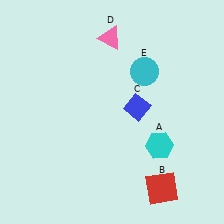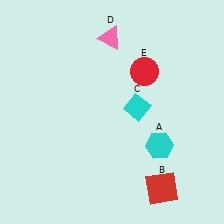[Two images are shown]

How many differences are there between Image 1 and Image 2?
There are 2 differences between the two images.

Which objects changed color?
C changed from blue to cyan. E changed from cyan to red.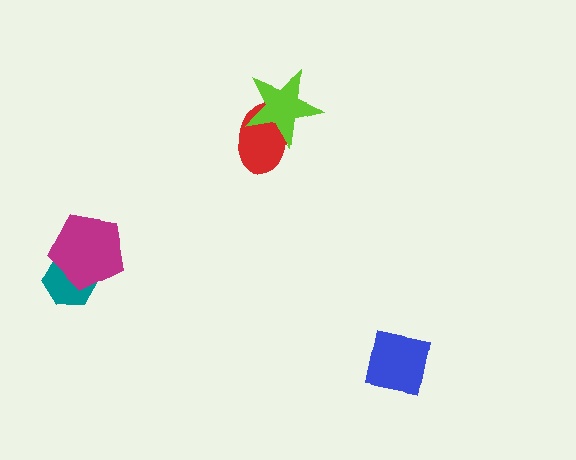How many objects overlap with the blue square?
0 objects overlap with the blue square.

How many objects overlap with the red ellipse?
1 object overlaps with the red ellipse.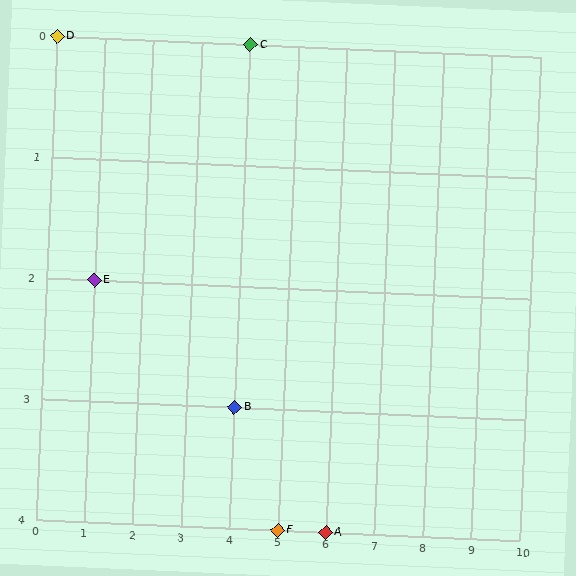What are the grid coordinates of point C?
Point C is at grid coordinates (4, 0).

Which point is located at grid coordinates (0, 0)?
Point D is at (0, 0).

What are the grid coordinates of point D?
Point D is at grid coordinates (0, 0).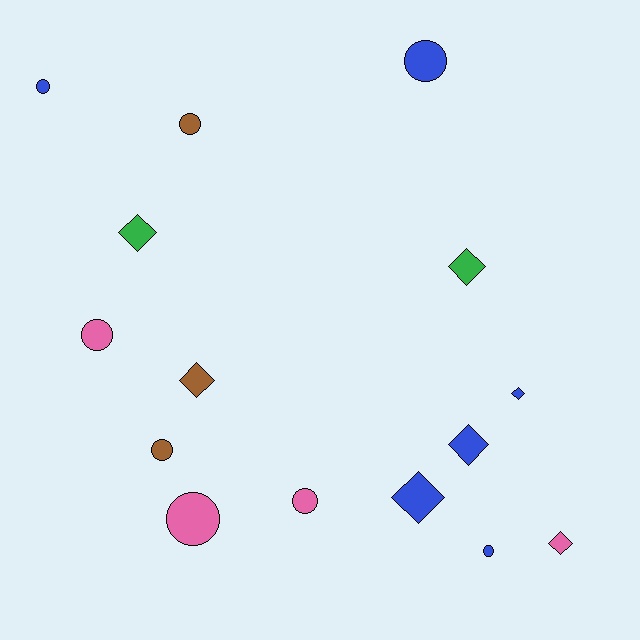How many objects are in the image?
There are 15 objects.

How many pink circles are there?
There are 3 pink circles.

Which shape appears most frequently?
Circle, with 8 objects.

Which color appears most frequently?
Blue, with 6 objects.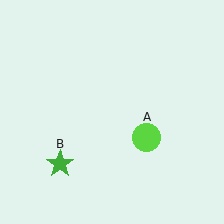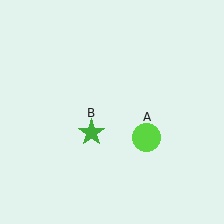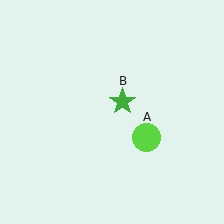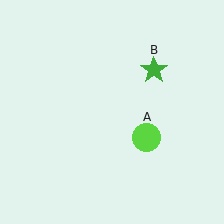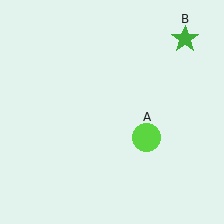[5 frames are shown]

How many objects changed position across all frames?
1 object changed position: green star (object B).